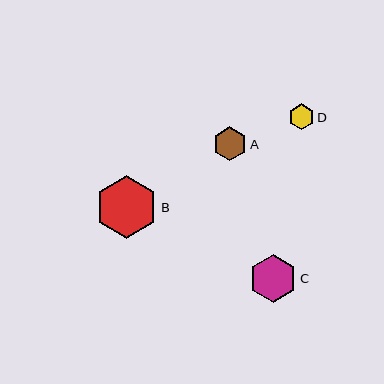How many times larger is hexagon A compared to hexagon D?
Hexagon A is approximately 1.3 times the size of hexagon D.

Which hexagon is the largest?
Hexagon B is the largest with a size of approximately 63 pixels.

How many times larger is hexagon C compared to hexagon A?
Hexagon C is approximately 1.4 times the size of hexagon A.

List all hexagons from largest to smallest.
From largest to smallest: B, C, A, D.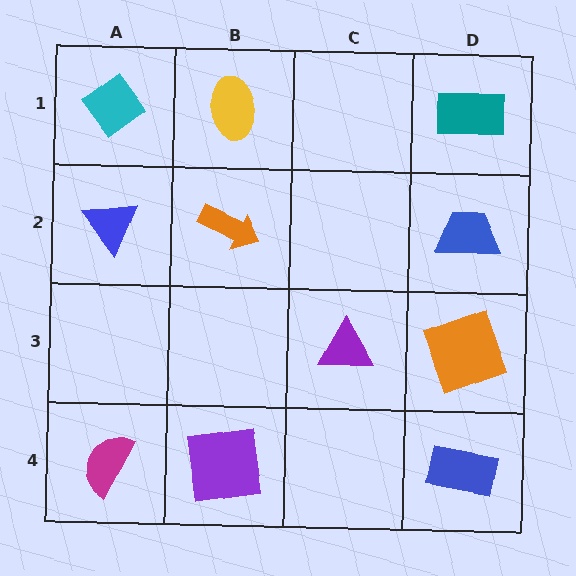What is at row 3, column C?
A purple triangle.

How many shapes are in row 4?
3 shapes.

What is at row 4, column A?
A magenta semicircle.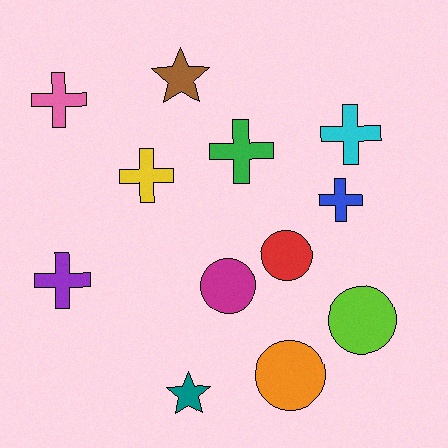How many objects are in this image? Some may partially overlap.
There are 12 objects.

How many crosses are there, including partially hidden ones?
There are 6 crosses.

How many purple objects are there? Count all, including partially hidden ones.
There is 1 purple object.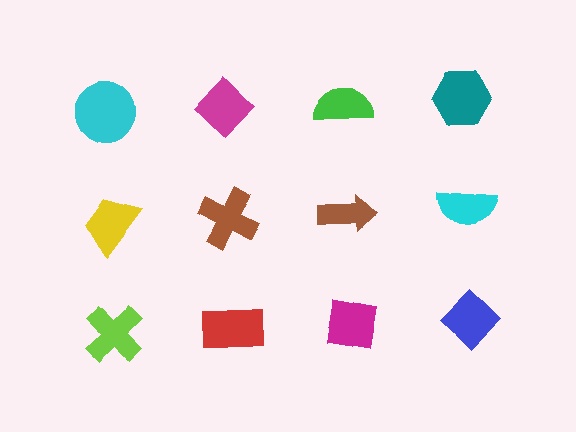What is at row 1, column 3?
A green semicircle.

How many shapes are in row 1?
4 shapes.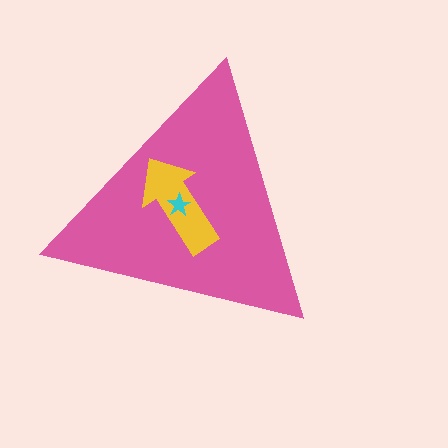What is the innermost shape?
The cyan star.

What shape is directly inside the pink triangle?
The yellow arrow.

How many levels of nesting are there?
3.